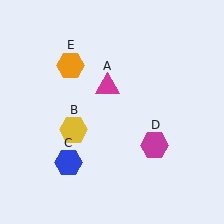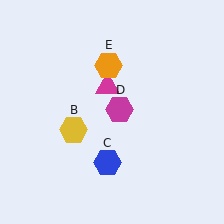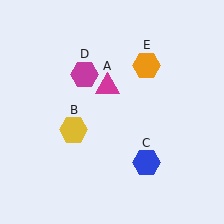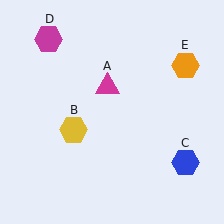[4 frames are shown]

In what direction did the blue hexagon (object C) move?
The blue hexagon (object C) moved right.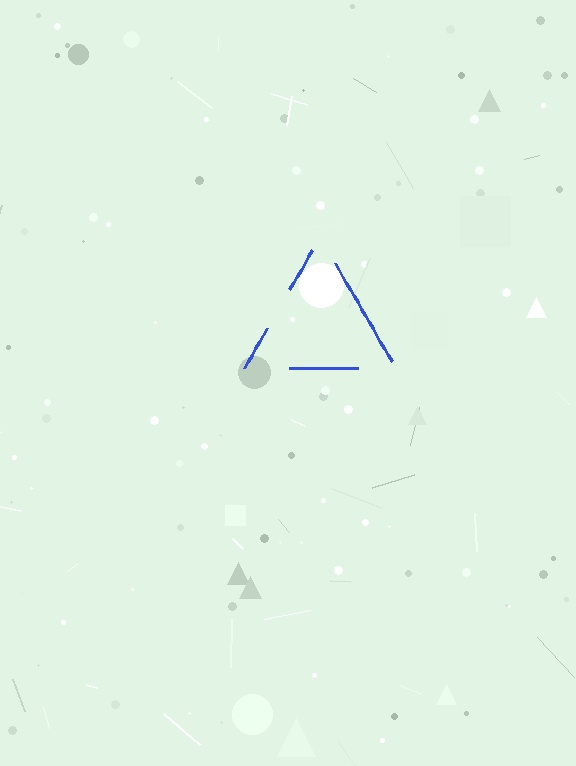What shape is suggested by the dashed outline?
The dashed outline suggests a triangle.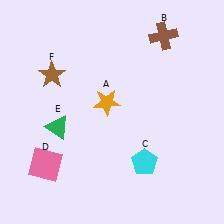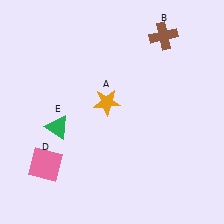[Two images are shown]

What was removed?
The cyan pentagon (C), the brown star (F) were removed in Image 2.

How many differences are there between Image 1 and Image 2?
There are 2 differences between the two images.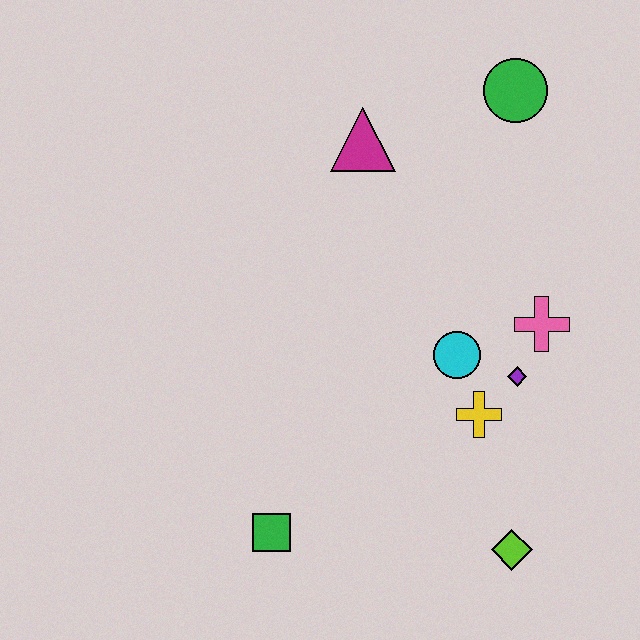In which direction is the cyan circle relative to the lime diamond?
The cyan circle is above the lime diamond.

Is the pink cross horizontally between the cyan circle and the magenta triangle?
No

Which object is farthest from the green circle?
The green square is farthest from the green circle.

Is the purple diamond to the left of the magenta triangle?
No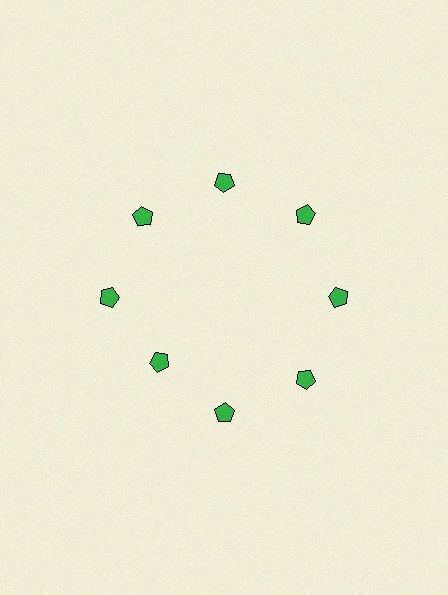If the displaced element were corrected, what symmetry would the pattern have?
It would have 8-fold rotational symmetry — the pattern would map onto itself every 45 degrees.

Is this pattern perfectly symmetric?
No. The 8 green pentagons are arranged in a ring, but one element near the 8 o'clock position is pulled inward toward the center, breaking the 8-fold rotational symmetry.